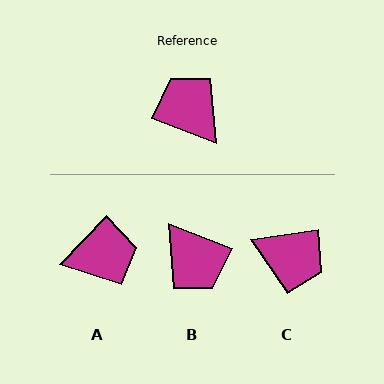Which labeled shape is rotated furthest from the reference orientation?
B, about 179 degrees away.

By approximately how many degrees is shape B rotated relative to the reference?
Approximately 179 degrees counter-clockwise.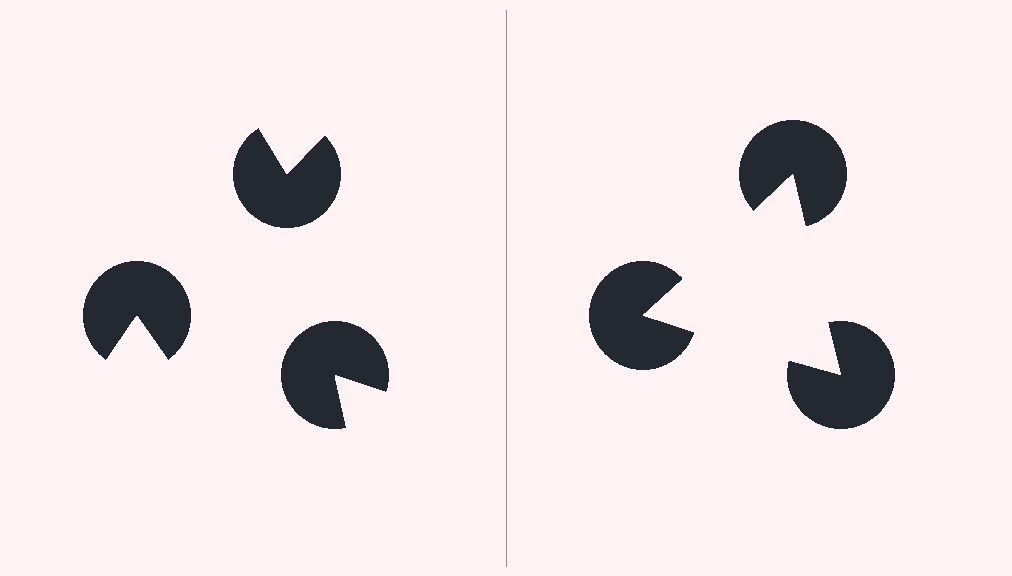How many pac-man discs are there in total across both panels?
6 — 3 on each side.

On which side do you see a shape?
An illusory triangle appears on the right side. On the left side the wedge cuts are rotated, so no coherent shape forms.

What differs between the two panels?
The pac-man discs are positioned identically on both sides; only the wedge orientations differ. On the right they align to a triangle; on the left they are misaligned.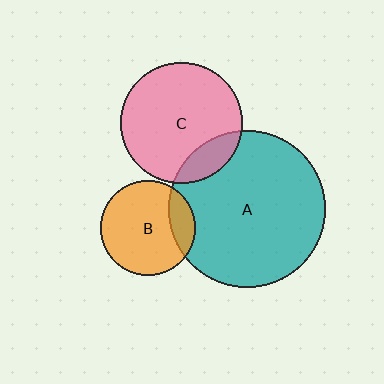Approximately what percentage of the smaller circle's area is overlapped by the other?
Approximately 15%.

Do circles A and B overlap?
Yes.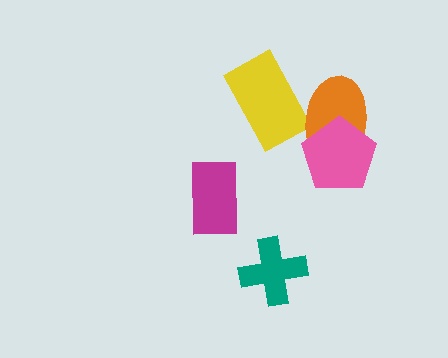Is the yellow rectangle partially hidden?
Yes, it is partially covered by another shape.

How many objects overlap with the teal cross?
0 objects overlap with the teal cross.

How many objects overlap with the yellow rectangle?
1 object overlaps with the yellow rectangle.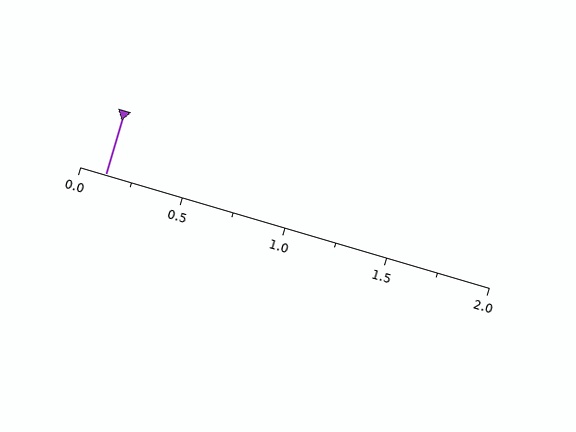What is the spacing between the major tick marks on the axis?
The major ticks are spaced 0.5 apart.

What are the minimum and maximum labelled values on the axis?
The axis runs from 0.0 to 2.0.